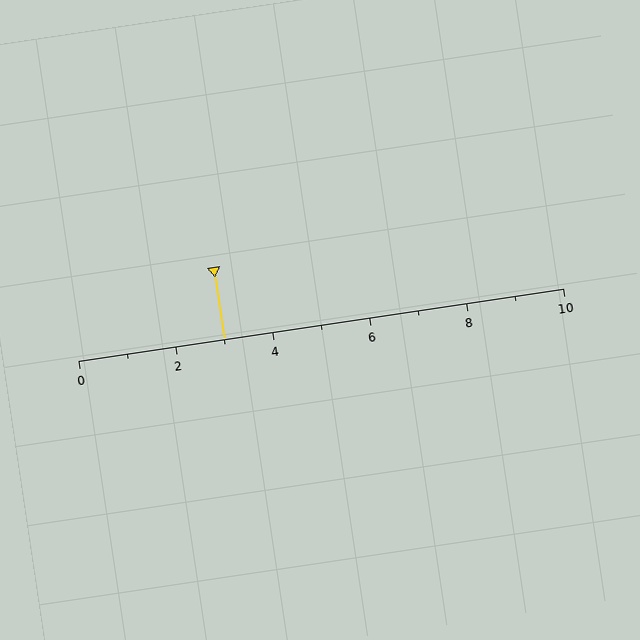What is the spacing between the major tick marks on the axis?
The major ticks are spaced 2 apart.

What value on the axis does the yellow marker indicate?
The marker indicates approximately 3.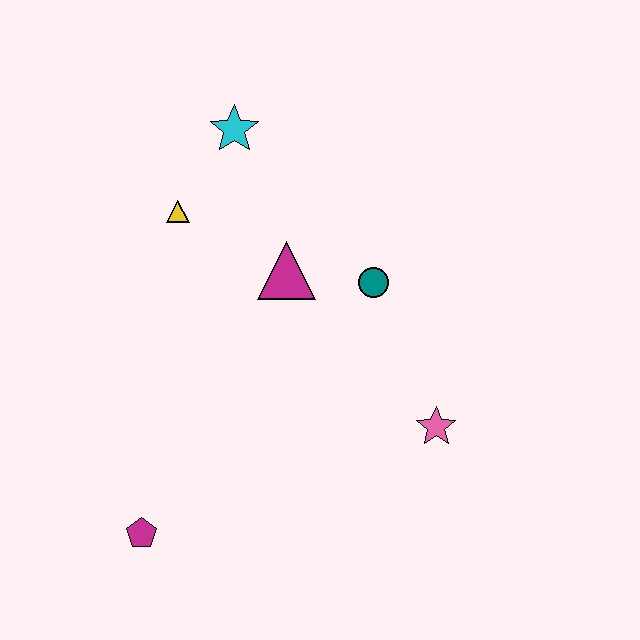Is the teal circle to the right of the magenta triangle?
Yes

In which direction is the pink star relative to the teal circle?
The pink star is below the teal circle.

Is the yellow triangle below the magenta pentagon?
No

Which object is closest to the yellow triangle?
The cyan star is closest to the yellow triangle.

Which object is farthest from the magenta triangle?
The magenta pentagon is farthest from the magenta triangle.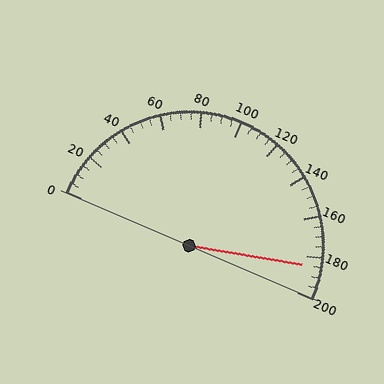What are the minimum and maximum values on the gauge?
The gauge ranges from 0 to 200.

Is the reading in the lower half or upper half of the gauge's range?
The reading is in the upper half of the range (0 to 200).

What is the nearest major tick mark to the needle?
The nearest major tick mark is 180.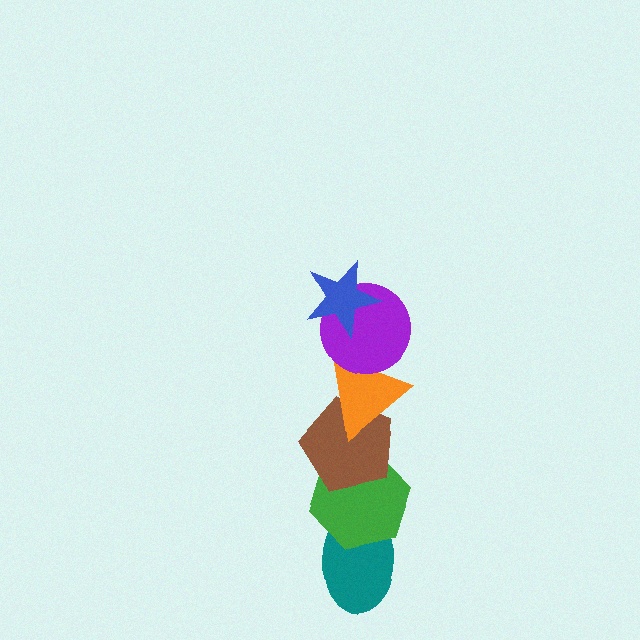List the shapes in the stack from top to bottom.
From top to bottom: the blue star, the purple circle, the orange triangle, the brown pentagon, the green hexagon, the teal ellipse.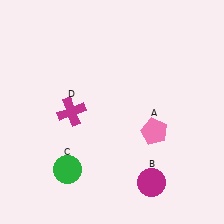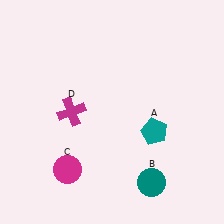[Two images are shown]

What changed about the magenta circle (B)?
In Image 1, B is magenta. In Image 2, it changed to teal.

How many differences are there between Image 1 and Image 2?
There are 3 differences between the two images.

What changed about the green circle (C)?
In Image 1, C is green. In Image 2, it changed to magenta.